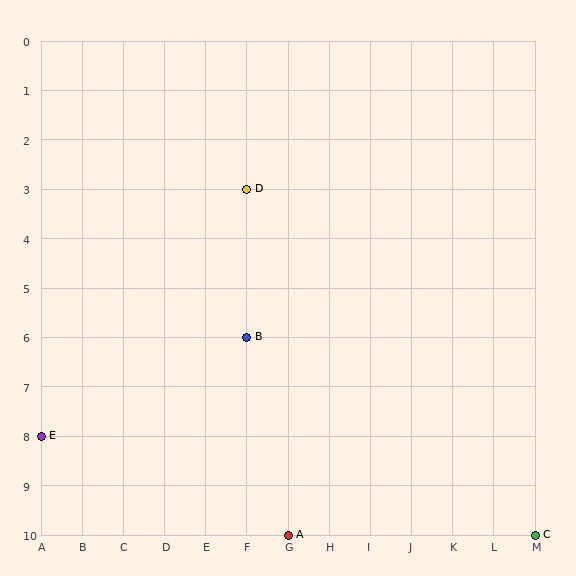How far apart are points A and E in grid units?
Points A and E are 6 columns and 2 rows apart (about 6.3 grid units diagonally).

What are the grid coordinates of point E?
Point E is at grid coordinates (A, 8).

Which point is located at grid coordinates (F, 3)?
Point D is at (F, 3).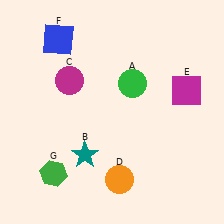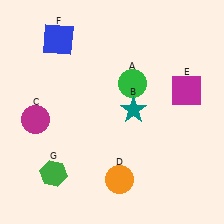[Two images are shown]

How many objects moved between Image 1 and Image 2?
2 objects moved between the two images.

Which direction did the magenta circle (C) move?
The magenta circle (C) moved down.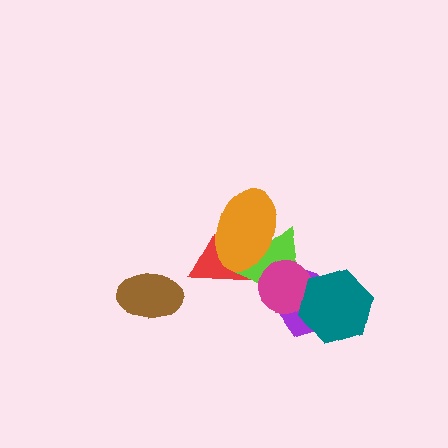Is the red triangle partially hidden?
Yes, it is partially covered by another shape.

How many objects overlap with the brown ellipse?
0 objects overlap with the brown ellipse.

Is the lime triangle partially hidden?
Yes, it is partially covered by another shape.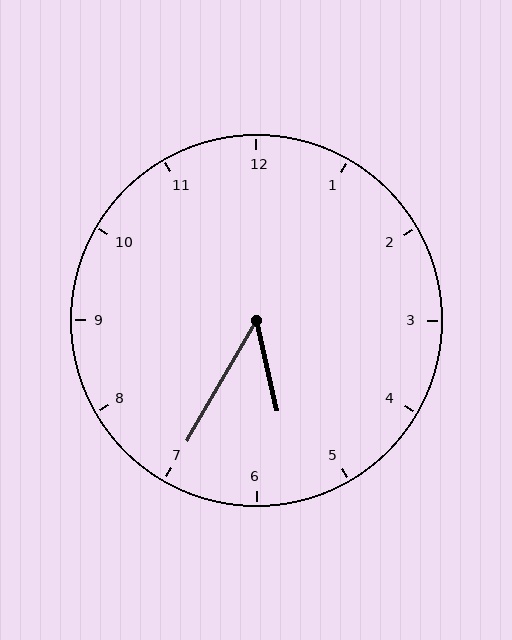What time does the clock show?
5:35.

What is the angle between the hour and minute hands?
Approximately 42 degrees.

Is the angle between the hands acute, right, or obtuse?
It is acute.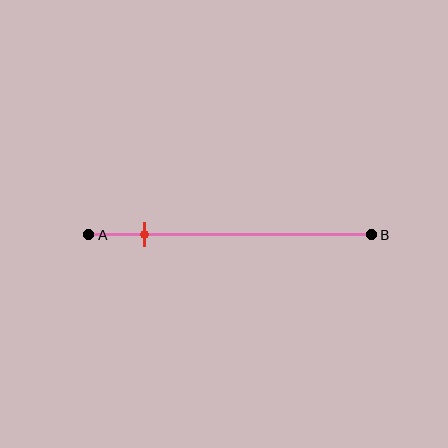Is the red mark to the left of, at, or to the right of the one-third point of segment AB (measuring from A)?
The red mark is to the left of the one-third point of segment AB.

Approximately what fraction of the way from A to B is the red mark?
The red mark is approximately 20% of the way from A to B.